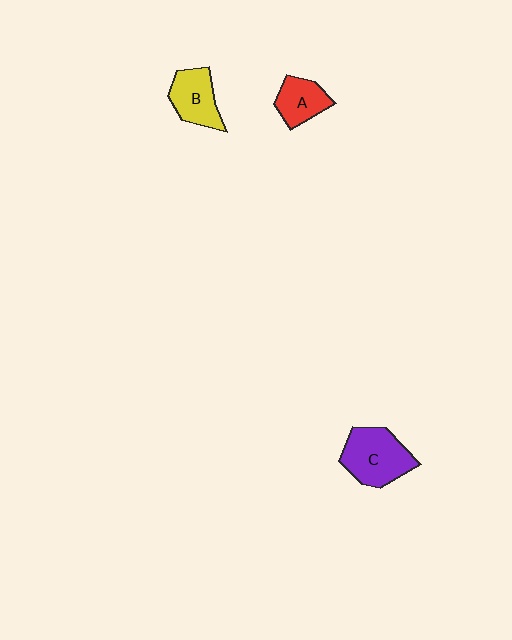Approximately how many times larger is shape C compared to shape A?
Approximately 1.6 times.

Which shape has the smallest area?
Shape A (red).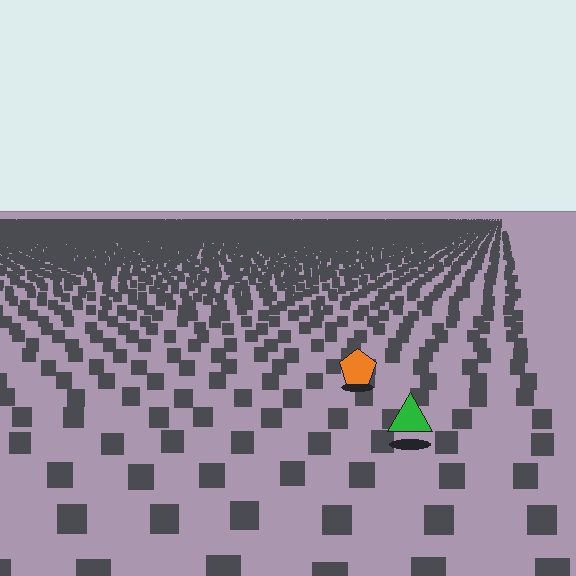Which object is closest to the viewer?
The green triangle is closest. The texture marks near it are larger and more spread out.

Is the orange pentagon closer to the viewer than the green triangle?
No. The green triangle is closer — you can tell from the texture gradient: the ground texture is coarser near it.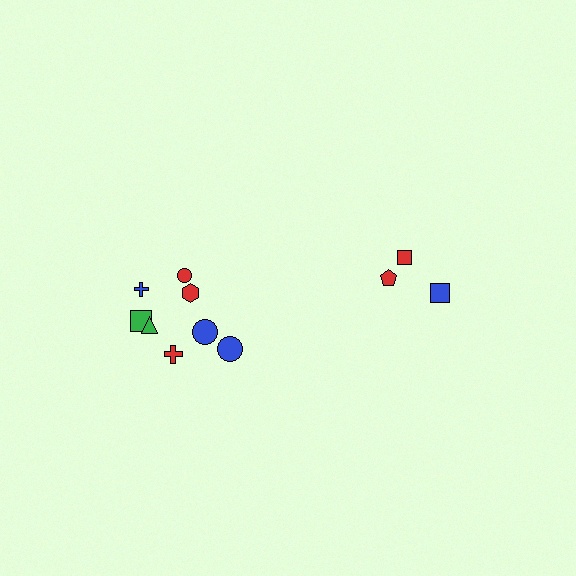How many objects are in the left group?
There are 8 objects.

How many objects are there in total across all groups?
There are 11 objects.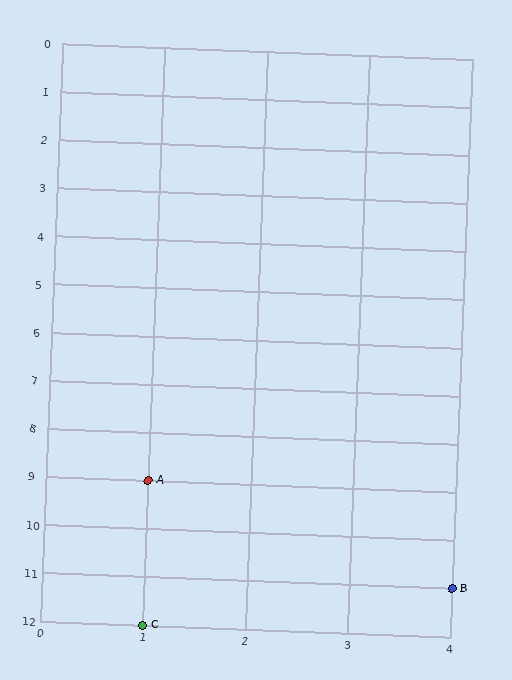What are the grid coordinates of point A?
Point A is at grid coordinates (1, 9).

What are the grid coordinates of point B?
Point B is at grid coordinates (4, 11).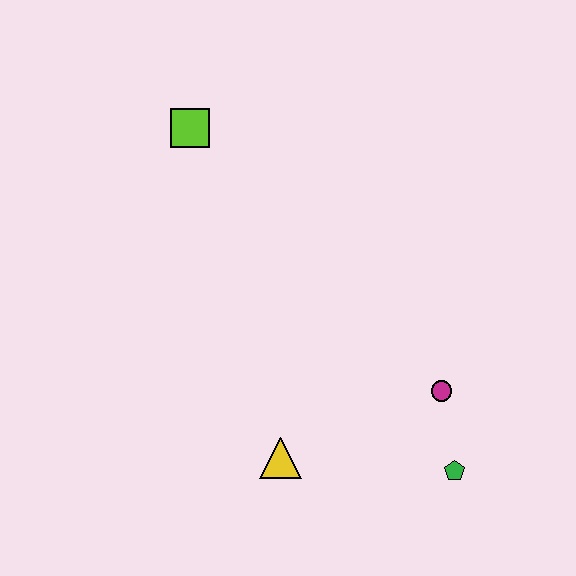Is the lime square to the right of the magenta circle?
No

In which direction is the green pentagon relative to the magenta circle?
The green pentagon is below the magenta circle.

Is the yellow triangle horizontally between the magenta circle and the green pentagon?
No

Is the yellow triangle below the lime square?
Yes